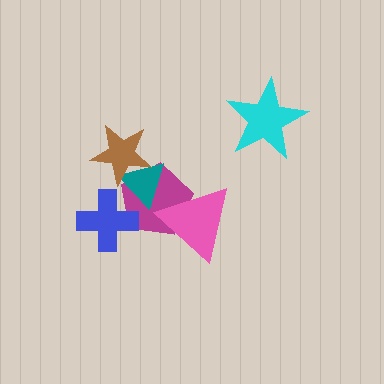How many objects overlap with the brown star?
2 objects overlap with the brown star.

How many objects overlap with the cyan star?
0 objects overlap with the cyan star.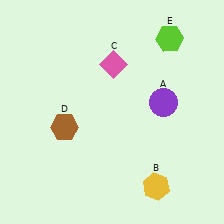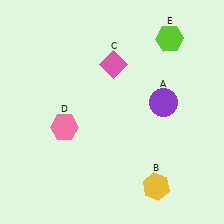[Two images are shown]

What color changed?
The hexagon (D) changed from brown in Image 1 to pink in Image 2.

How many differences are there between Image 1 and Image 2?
There is 1 difference between the two images.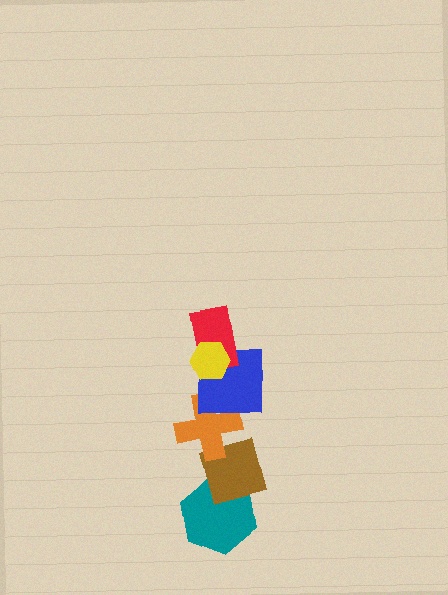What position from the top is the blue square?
The blue square is 3rd from the top.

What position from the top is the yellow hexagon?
The yellow hexagon is 1st from the top.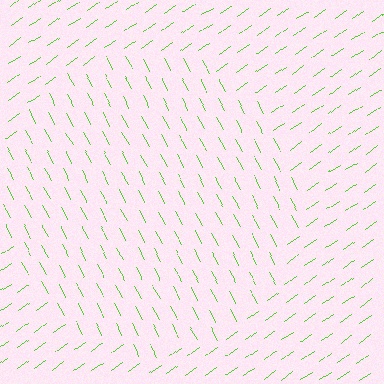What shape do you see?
I see a circle.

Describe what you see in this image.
The image is filled with small lime line segments. A circle region in the image has lines oriented differently from the surrounding lines, creating a visible texture boundary.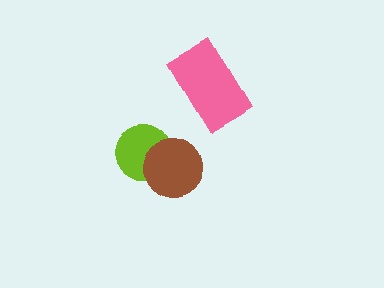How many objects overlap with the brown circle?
1 object overlaps with the brown circle.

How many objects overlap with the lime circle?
1 object overlaps with the lime circle.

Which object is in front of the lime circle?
The brown circle is in front of the lime circle.